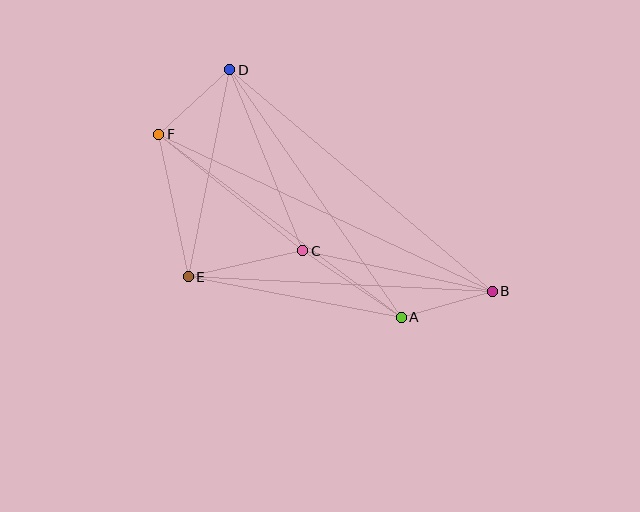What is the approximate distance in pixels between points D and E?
The distance between D and E is approximately 211 pixels.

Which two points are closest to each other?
Points A and B are closest to each other.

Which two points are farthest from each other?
Points B and F are farthest from each other.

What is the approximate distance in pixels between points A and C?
The distance between A and C is approximately 119 pixels.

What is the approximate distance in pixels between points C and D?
The distance between C and D is approximately 195 pixels.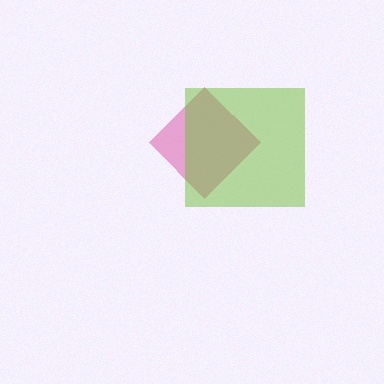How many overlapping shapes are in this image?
There are 2 overlapping shapes in the image.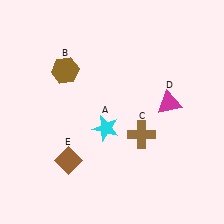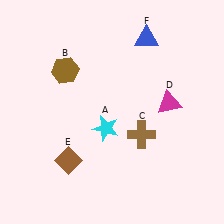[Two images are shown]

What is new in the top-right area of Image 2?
A blue triangle (F) was added in the top-right area of Image 2.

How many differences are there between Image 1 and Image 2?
There is 1 difference between the two images.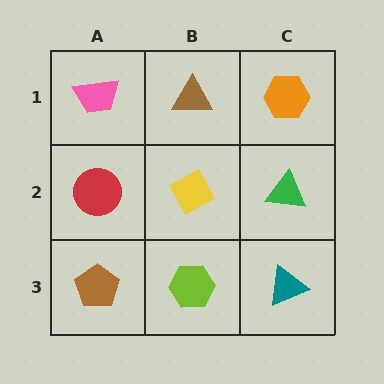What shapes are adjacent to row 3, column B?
A yellow diamond (row 2, column B), a brown pentagon (row 3, column A), a teal triangle (row 3, column C).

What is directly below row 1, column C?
A green triangle.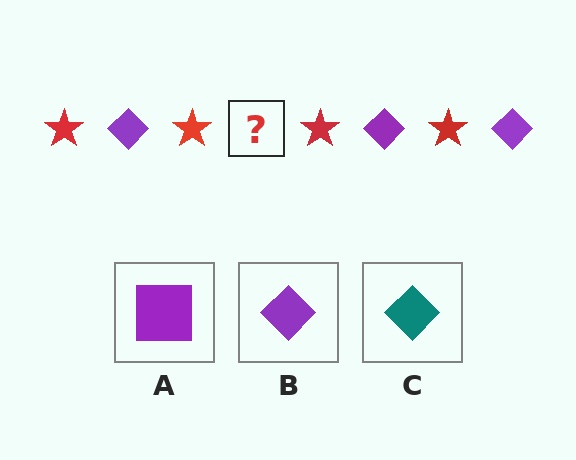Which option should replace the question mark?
Option B.